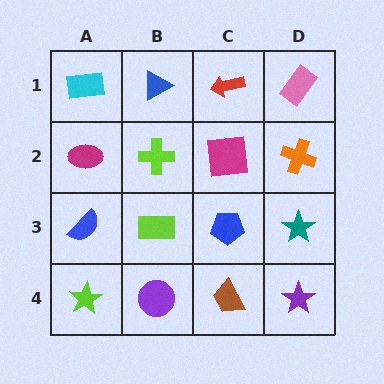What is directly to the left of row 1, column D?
A red arrow.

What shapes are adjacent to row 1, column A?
A magenta ellipse (row 2, column A), a blue triangle (row 1, column B).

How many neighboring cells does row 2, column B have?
4.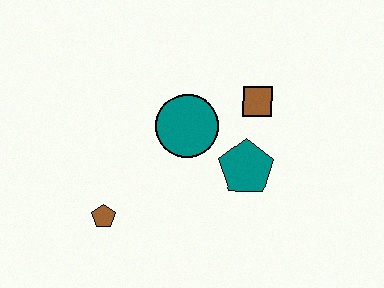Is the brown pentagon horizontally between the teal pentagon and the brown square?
No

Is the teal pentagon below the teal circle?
Yes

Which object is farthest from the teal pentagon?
The brown pentagon is farthest from the teal pentagon.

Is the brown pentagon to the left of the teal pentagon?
Yes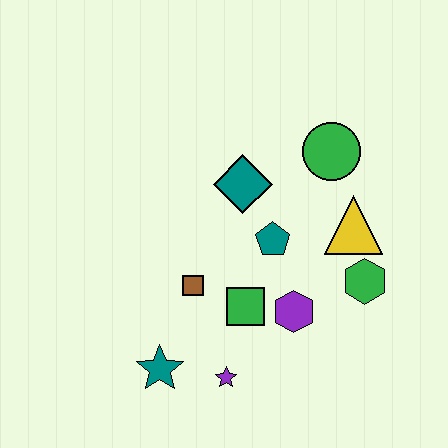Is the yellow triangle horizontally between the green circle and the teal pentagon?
No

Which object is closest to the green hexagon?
The yellow triangle is closest to the green hexagon.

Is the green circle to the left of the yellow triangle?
Yes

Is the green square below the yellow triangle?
Yes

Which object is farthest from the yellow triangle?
The teal star is farthest from the yellow triangle.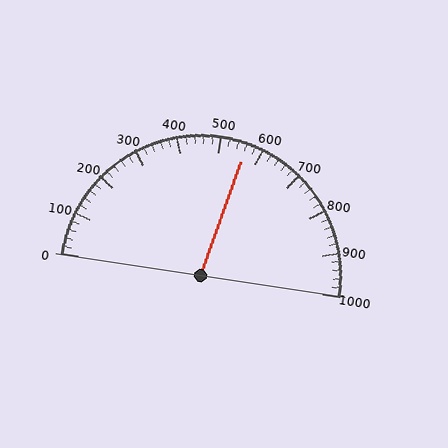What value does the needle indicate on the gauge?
The needle indicates approximately 560.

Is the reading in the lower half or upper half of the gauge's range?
The reading is in the upper half of the range (0 to 1000).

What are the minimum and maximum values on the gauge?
The gauge ranges from 0 to 1000.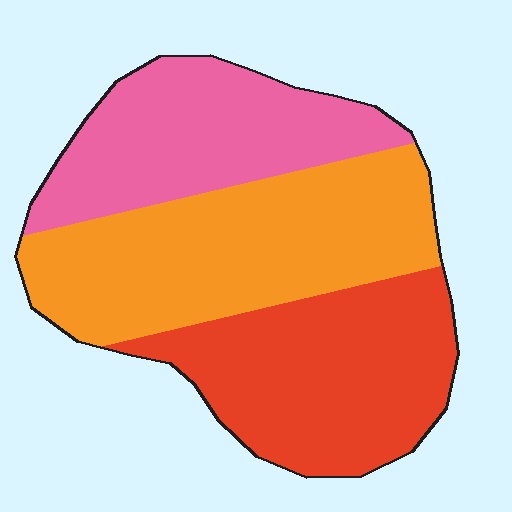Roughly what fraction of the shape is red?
Red takes up between a quarter and a half of the shape.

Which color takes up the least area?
Pink, at roughly 30%.